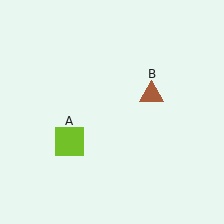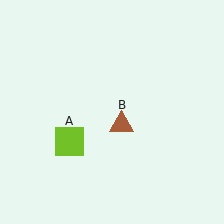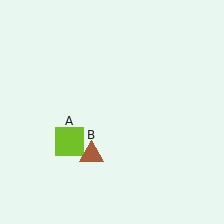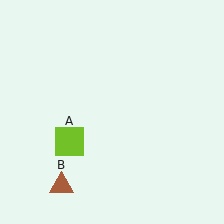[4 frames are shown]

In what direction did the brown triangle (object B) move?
The brown triangle (object B) moved down and to the left.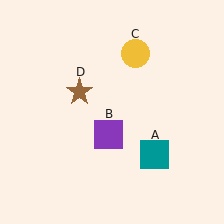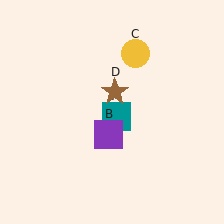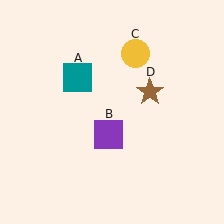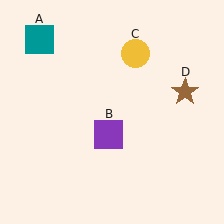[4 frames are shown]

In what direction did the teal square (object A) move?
The teal square (object A) moved up and to the left.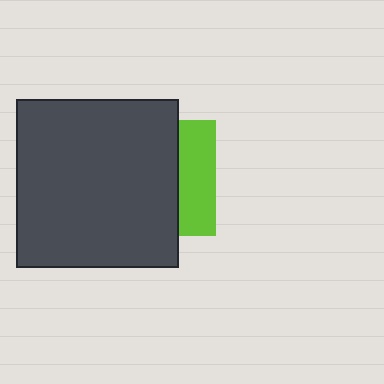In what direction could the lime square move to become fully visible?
The lime square could move right. That would shift it out from behind the dark gray rectangle entirely.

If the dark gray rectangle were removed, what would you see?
You would see the complete lime square.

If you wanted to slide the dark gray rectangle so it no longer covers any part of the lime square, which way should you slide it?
Slide it left — that is the most direct way to separate the two shapes.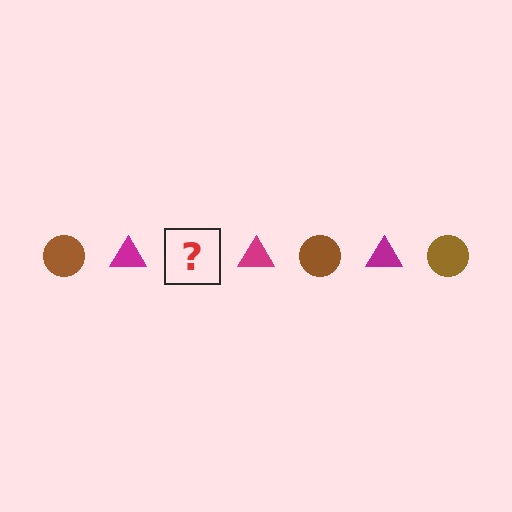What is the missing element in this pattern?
The missing element is a brown circle.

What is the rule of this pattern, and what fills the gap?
The rule is that the pattern alternates between brown circle and magenta triangle. The gap should be filled with a brown circle.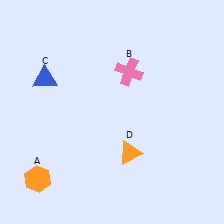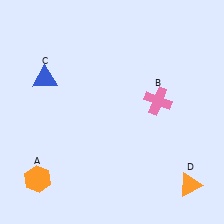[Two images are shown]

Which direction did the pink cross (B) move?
The pink cross (B) moved down.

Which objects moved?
The objects that moved are: the pink cross (B), the orange triangle (D).